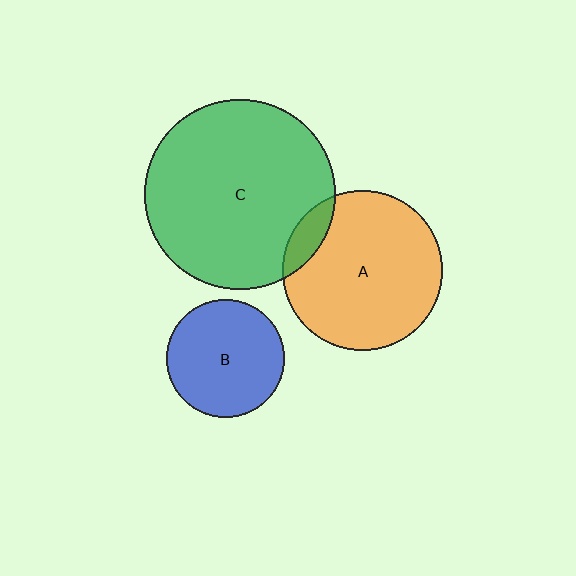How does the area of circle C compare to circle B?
Approximately 2.6 times.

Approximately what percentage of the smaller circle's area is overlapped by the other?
Approximately 10%.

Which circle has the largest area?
Circle C (green).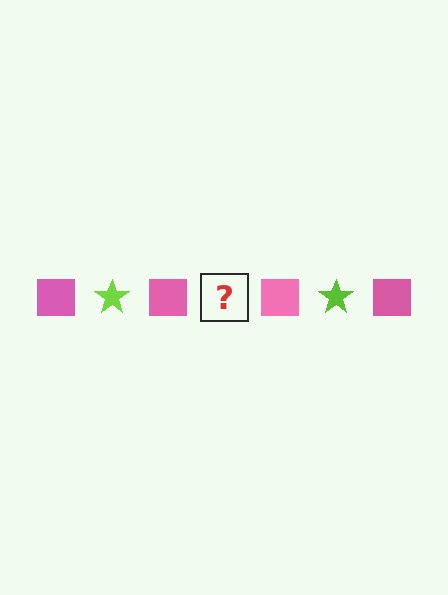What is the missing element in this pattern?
The missing element is a lime star.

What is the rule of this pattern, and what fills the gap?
The rule is that the pattern alternates between pink square and lime star. The gap should be filled with a lime star.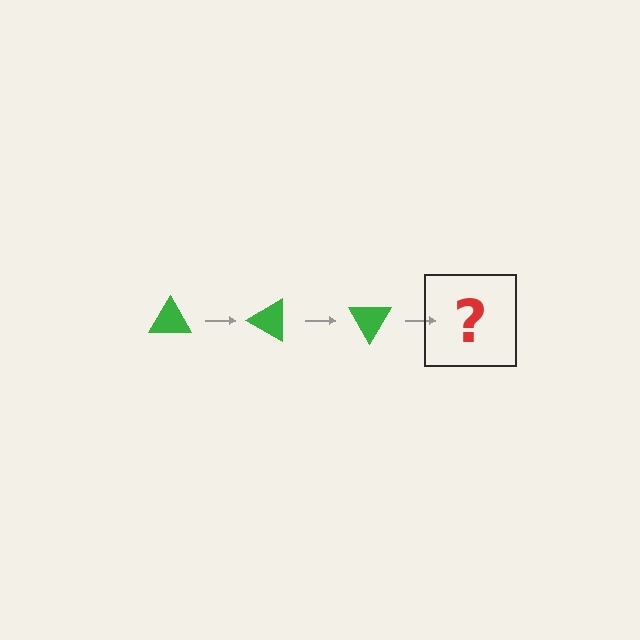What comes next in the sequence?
The next element should be a green triangle rotated 90 degrees.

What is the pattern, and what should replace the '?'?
The pattern is that the triangle rotates 30 degrees each step. The '?' should be a green triangle rotated 90 degrees.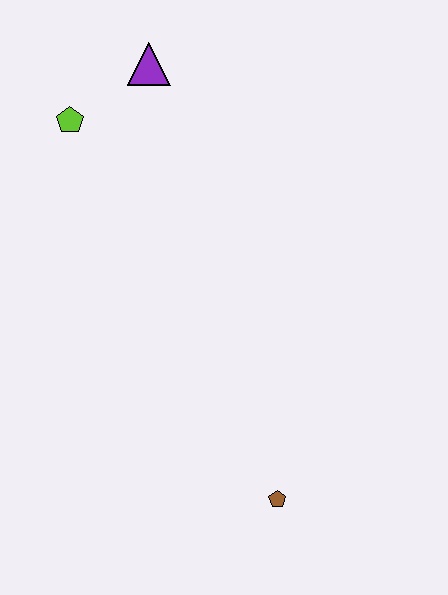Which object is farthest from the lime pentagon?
The brown pentagon is farthest from the lime pentagon.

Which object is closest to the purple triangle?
The lime pentagon is closest to the purple triangle.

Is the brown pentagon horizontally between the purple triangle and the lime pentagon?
No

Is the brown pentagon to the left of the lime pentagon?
No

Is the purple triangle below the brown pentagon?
No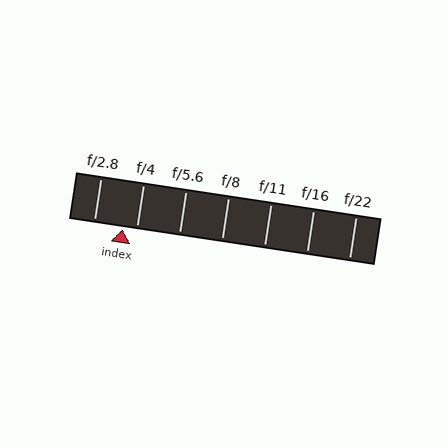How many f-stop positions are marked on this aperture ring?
There are 7 f-stop positions marked.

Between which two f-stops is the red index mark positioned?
The index mark is between f/2.8 and f/4.